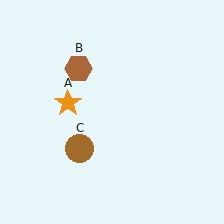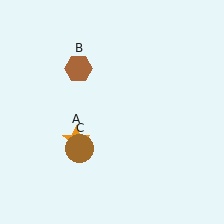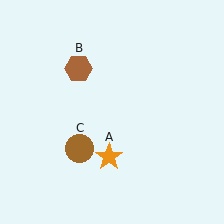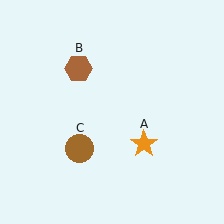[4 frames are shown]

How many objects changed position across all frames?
1 object changed position: orange star (object A).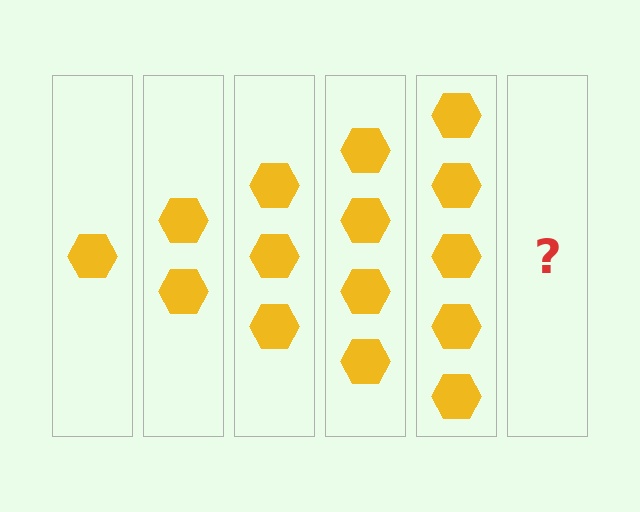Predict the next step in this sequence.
The next step is 6 hexagons.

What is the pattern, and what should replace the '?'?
The pattern is that each step adds one more hexagon. The '?' should be 6 hexagons.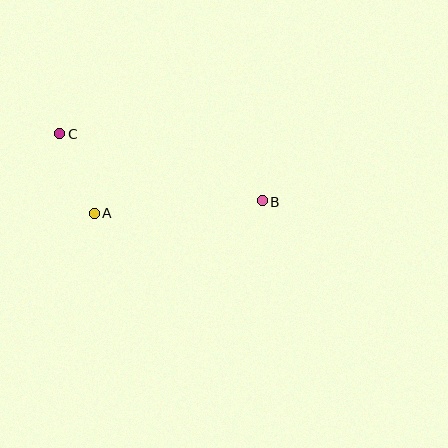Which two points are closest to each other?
Points A and C are closest to each other.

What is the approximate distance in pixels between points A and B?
The distance between A and B is approximately 168 pixels.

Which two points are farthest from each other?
Points B and C are farthest from each other.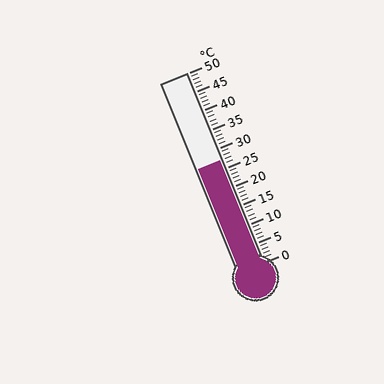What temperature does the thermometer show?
The thermometer shows approximately 27°C.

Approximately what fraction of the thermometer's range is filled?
The thermometer is filled to approximately 55% of its range.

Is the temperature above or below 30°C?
The temperature is below 30°C.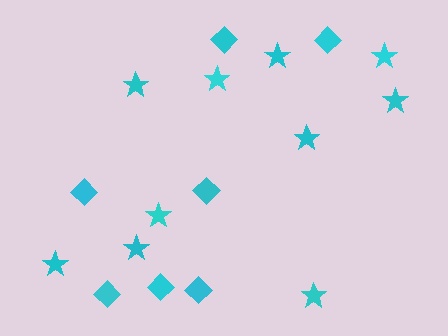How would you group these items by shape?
There are 2 groups: one group of stars (10) and one group of diamonds (7).